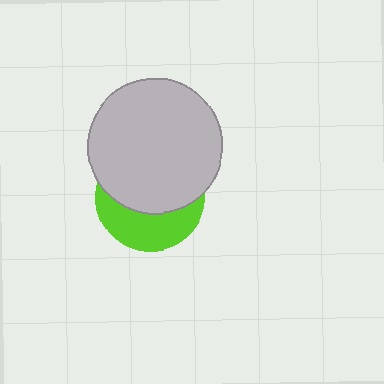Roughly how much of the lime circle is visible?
A small part of it is visible (roughly 39%).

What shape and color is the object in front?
The object in front is a light gray circle.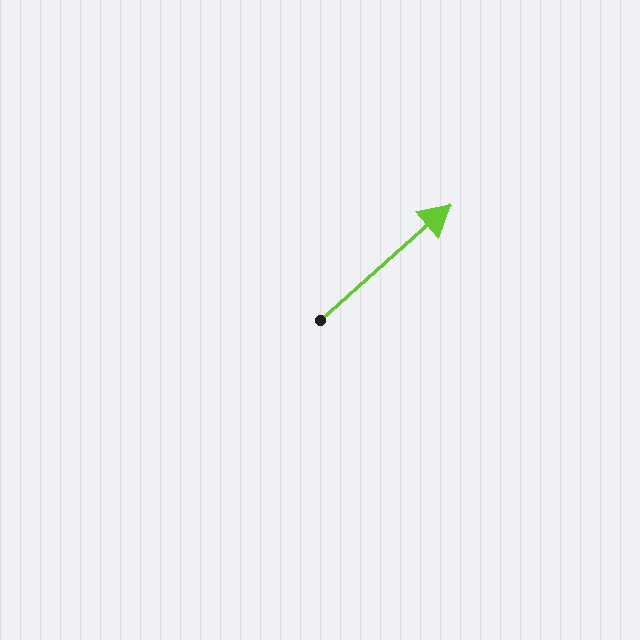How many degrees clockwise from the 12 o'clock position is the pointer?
Approximately 48 degrees.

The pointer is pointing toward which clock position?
Roughly 2 o'clock.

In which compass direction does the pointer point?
Northeast.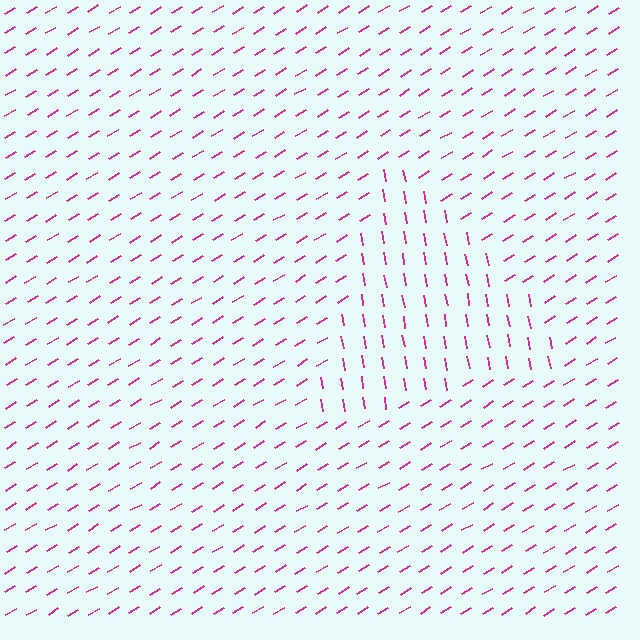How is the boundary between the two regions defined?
The boundary is defined purely by a change in line orientation (approximately 69 degrees difference). All lines are the same color and thickness.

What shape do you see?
I see a triangle.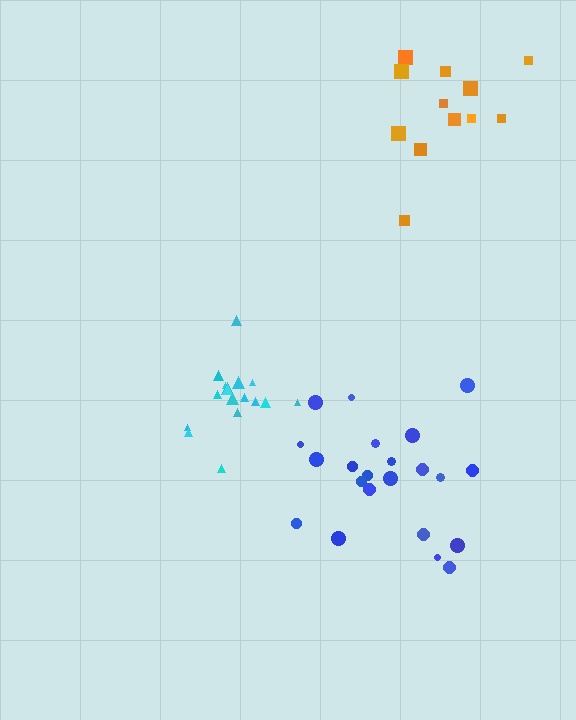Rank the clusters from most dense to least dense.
cyan, orange, blue.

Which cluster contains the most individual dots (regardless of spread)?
Blue (22).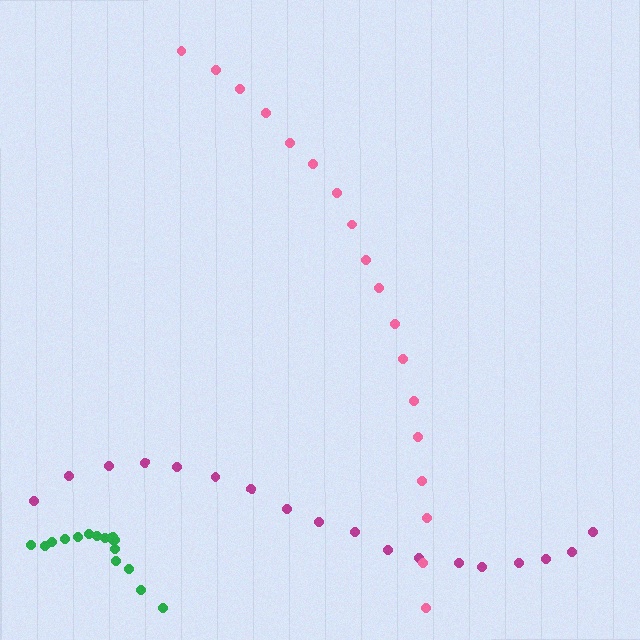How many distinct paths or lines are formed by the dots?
There are 3 distinct paths.